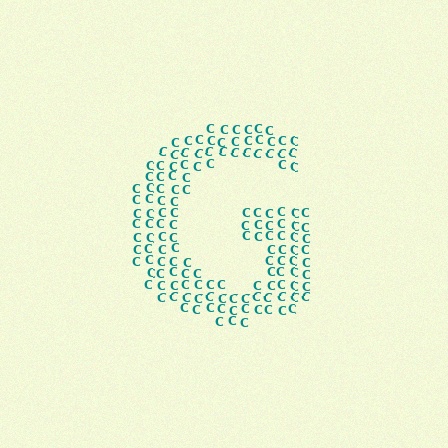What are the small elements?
The small elements are letter C's.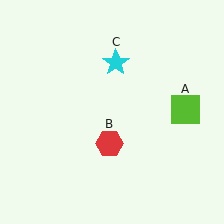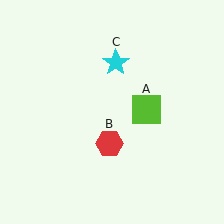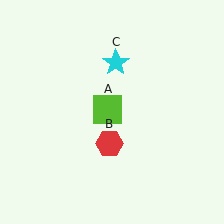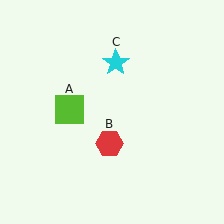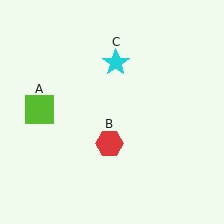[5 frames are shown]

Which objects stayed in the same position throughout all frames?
Red hexagon (object B) and cyan star (object C) remained stationary.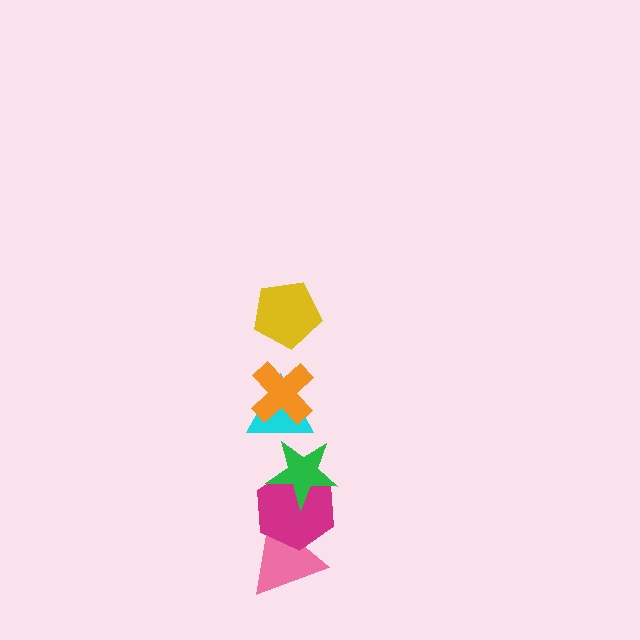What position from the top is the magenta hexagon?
The magenta hexagon is 5th from the top.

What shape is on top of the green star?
The cyan triangle is on top of the green star.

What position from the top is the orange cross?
The orange cross is 2nd from the top.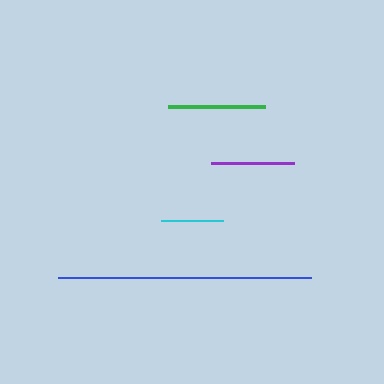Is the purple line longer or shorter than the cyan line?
The purple line is longer than the cyan line.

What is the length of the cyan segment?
The cyan segment is approximately 62 pixels long.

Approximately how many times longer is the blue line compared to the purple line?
The blue line is approximately 3.0 times the length of the purple line.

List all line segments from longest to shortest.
From longest to shortest: blue, green, purple, cyan.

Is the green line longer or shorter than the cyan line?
The green line is longer than the cyan line.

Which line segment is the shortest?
The cyan line is the shortest at approximately 62 pixels.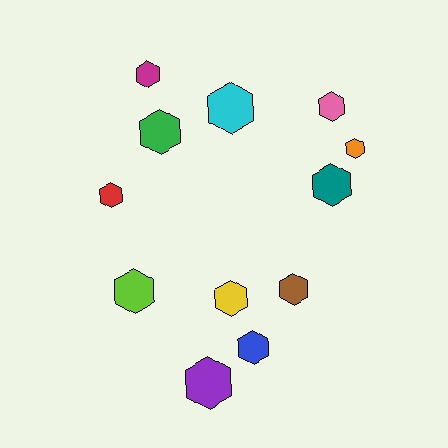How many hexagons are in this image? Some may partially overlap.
There are 12 hexagons.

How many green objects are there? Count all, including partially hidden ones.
There is 1 green object.